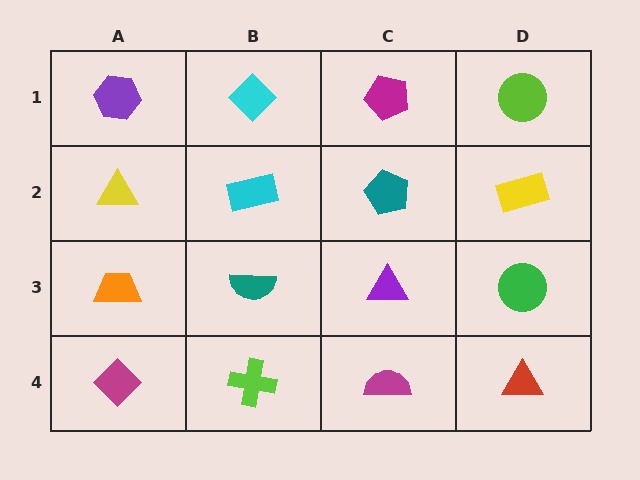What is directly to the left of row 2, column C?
A cyan rectangle.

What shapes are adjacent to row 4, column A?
An orange trapezoid (row 3, column A), a lime cross (row 4, column B).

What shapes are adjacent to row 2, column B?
A cyan diamond (row 1, column B), a teal semicircle (row 3, column B), a yellow triangle (row 2, column A), a teal pentagon (row 2, column C).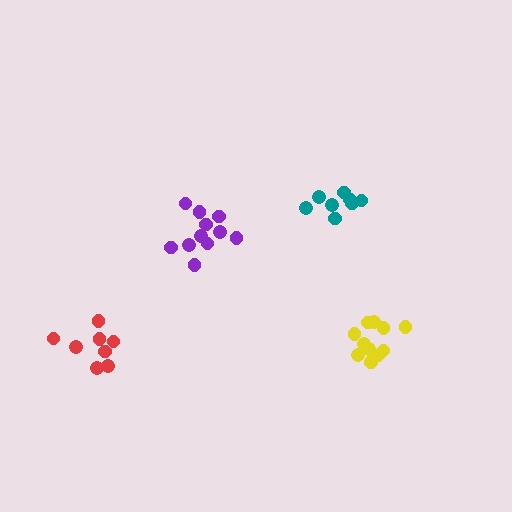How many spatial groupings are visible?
There are 4 spatial groupings.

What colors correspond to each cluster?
The clusters are colored: red, purple, yellow, teal.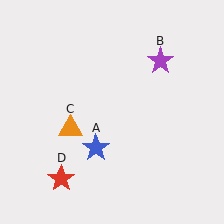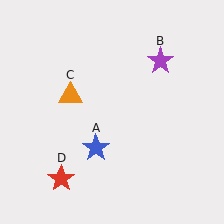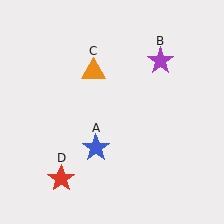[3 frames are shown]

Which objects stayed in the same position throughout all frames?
Blue star (object A) and purple star (object B) and red star (object D) remained stationary.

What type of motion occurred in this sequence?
The orange triangle (object C) rotated clockwise around the center of the scene.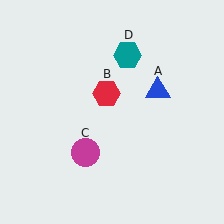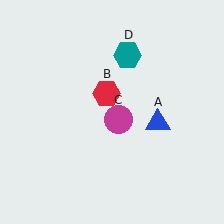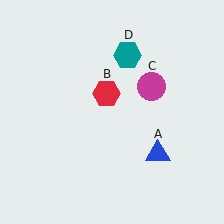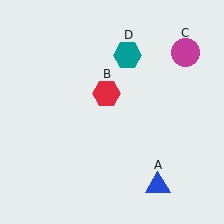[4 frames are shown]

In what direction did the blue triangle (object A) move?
The blue triangle (object A) moved down.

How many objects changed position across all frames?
2 objects changed position: blue triangle (object A), magenta circle (object C).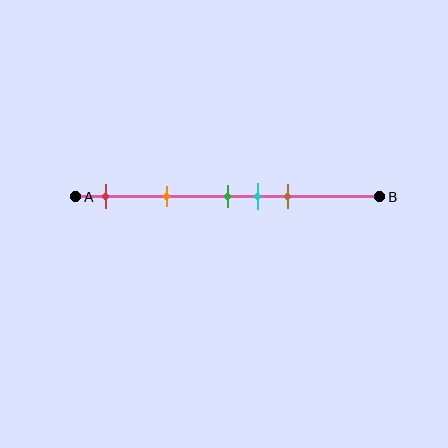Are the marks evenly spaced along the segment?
No, the marks are not evenly spaced.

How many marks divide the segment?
There are 5 marks dividing the segment.